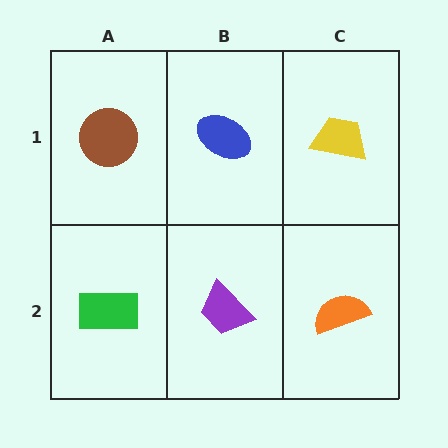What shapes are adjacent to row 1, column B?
A purple trapezoid (row 2, column B), a brown circle (row 1, column A), a yellow trapezoid (row 1, column C).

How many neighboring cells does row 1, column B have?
3.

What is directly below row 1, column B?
A purple trapezoid.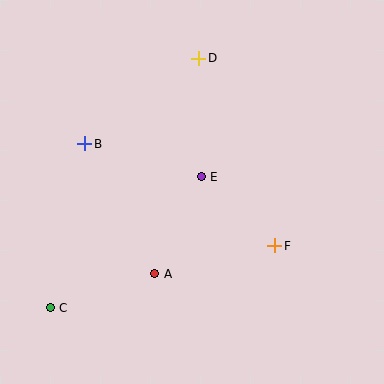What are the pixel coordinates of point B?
Point B is at (85, 144).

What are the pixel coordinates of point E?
Point E is at (201, 177).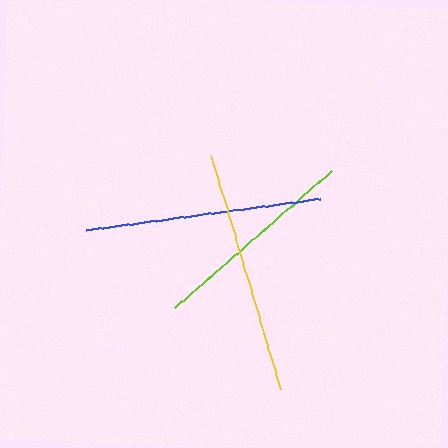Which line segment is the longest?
The yellow line is the longest at approximately 244 pixels.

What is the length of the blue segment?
The blue segment is approximately 236 pixels long.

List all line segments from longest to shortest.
From longest to shortest: yellow, blue, lime.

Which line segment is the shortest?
The lime line is the shortest at approximately 209 pixels.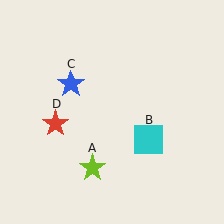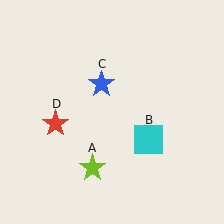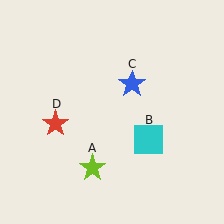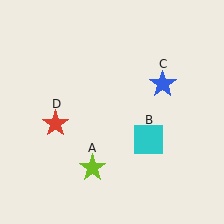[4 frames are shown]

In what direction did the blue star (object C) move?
The blue star (object C) moved right.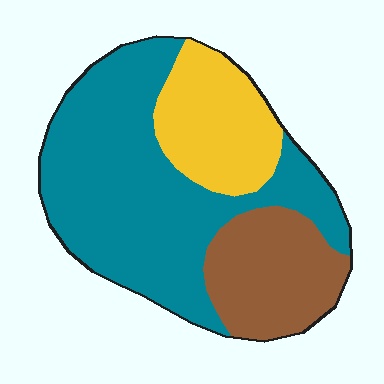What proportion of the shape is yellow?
Yellow covers 21% of the shape.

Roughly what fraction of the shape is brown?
Brown takes up about one fifth (1/5) of the shape.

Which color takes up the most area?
Teal, at roughly 55%.